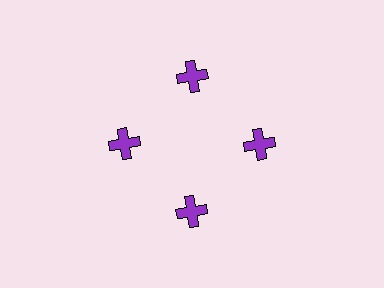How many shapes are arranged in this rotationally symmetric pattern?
There are 4 shapes, arranged in 4 groups of 1.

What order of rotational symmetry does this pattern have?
This pattern has 4-fold rotational symmetry.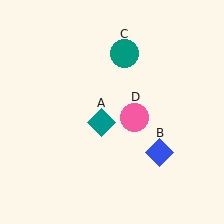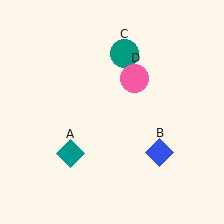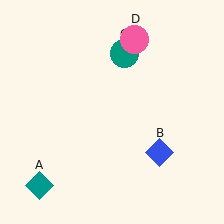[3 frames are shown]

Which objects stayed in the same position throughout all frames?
Blue diamond (object B) and teal circle (object C) remained stationary.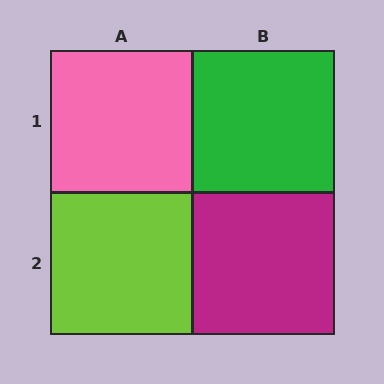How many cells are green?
1 cell is green.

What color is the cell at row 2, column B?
Magenta.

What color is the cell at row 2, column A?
Lime.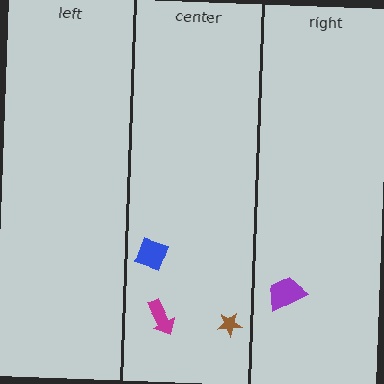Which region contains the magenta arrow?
The center region.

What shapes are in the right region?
The purple trapezoid.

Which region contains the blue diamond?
The center region.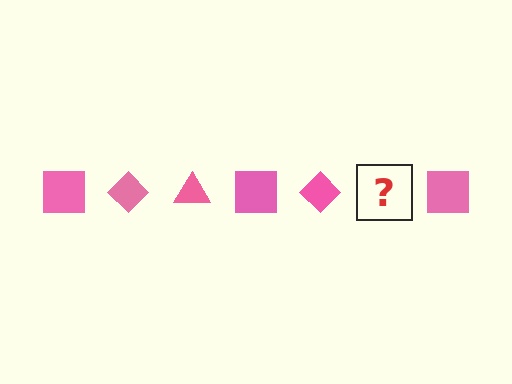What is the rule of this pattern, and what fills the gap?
The rule is that the pattern cycles through square, diamond, triangle shapes in pink. The gap should be filled with a pink triangle.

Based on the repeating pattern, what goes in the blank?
The blank should be a pink triangle.